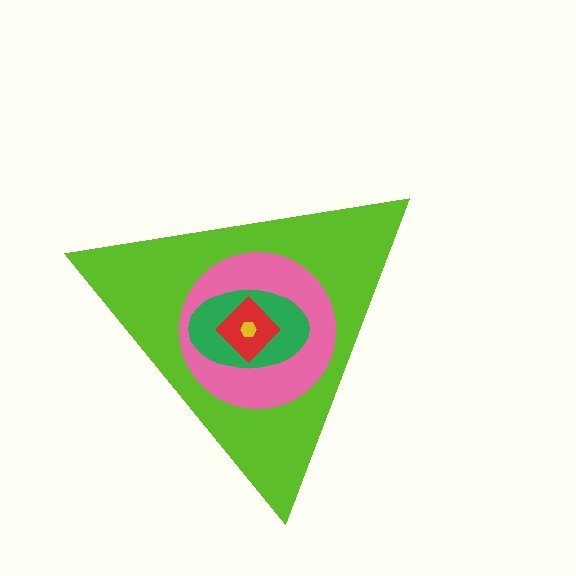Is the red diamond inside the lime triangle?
Yes.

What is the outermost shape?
The lime triangle.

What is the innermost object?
The yellow hexagon.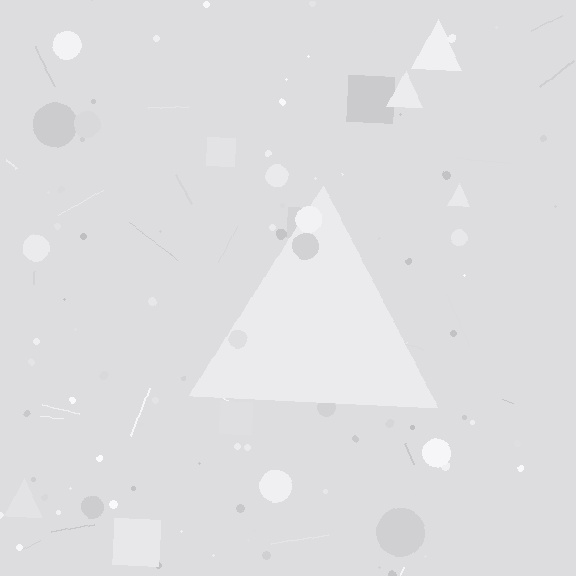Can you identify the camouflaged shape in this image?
The camouflaged shape is a triangle.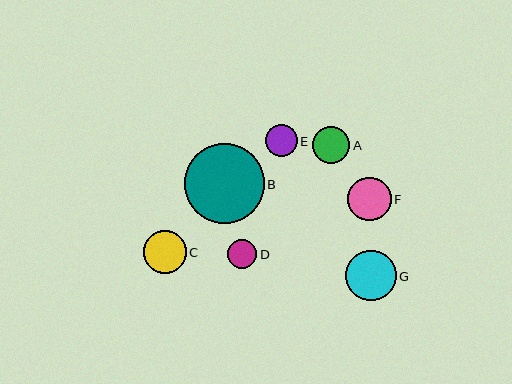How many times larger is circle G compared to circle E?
Circle G is approximately 1.6 times the size of circle E.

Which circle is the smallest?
Circle D is the smallest with a size of approximately 30 pixels.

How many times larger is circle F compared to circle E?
Circle F is approximately 1.4 times the size of circle E.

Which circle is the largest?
Circle B is the largest with a size of approximately 79 pixels.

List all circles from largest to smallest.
From largest to smallest: B, G, F, C, A, E, D.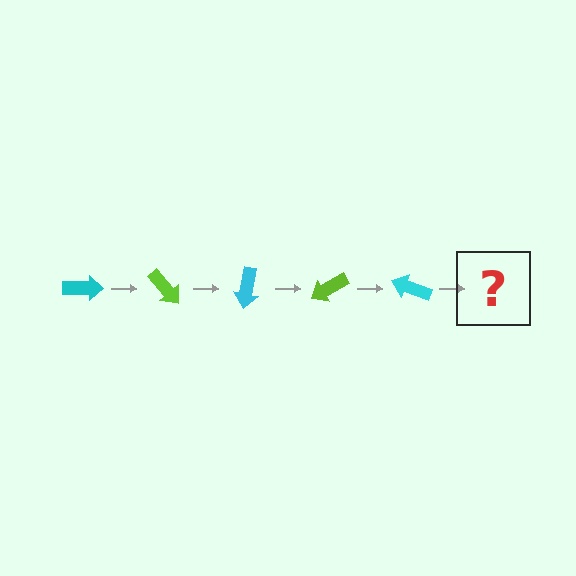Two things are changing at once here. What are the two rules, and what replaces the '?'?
The two rules are that it rotates 50 degrees each step and the color cycles through cyan and lime. The '?' should be a lime arrow, rotated 250 degrees from the start.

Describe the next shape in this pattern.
It should be a lime arrow, rotated 250 degrees from the start.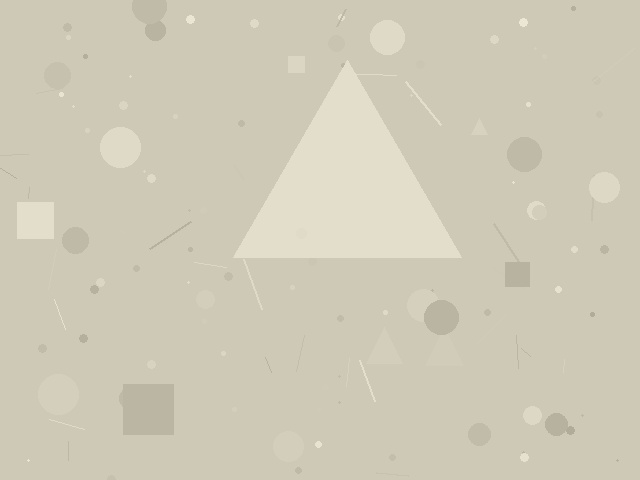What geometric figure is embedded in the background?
A triangle is embedded in the background.